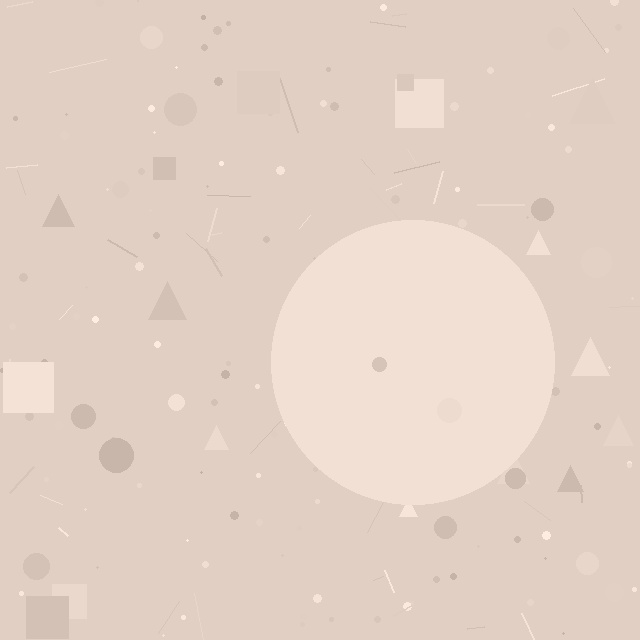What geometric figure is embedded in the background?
A circle is embedded in the background.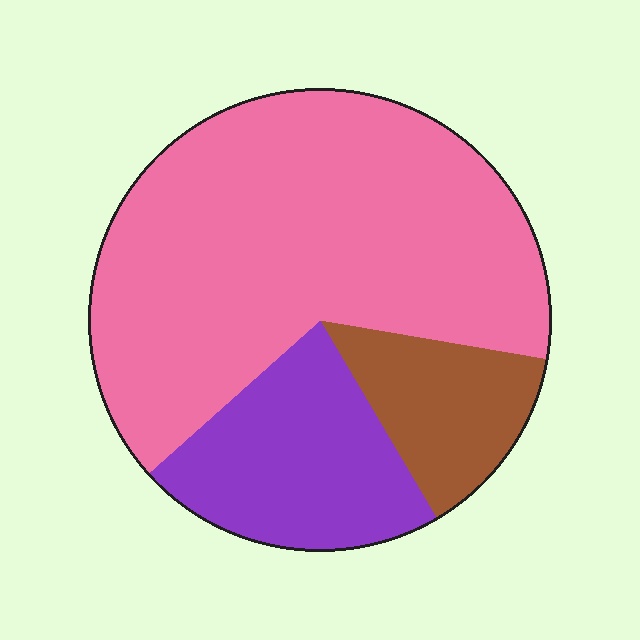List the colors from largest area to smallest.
From largest to smallest: pink, purple, brown.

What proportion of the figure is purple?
Purple takes up between a sixth and a third of the figure.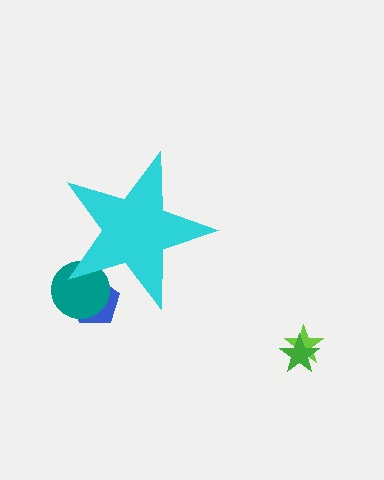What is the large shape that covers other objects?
A cyan star.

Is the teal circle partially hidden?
Yes, the teal circle is partially hidden behind the cyan star.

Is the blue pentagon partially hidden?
Yes, the blue pentagon is partially hidden behind the cyan star.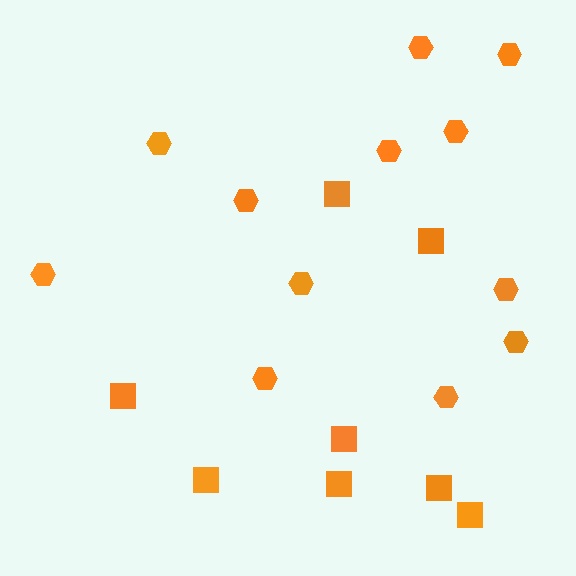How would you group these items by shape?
There are 2 groups: one group of squares (8) and one group of hexagons (12).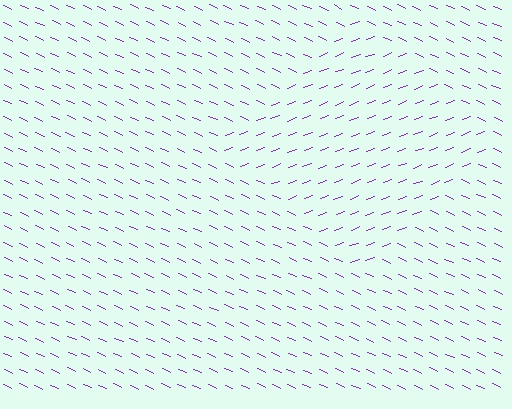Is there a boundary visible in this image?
Yes, there is a texture boundary formed by a change in line orientation.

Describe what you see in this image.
The image is filled with small purple line segments. A diamond region in the image has lines oriented differently from the surrounding lines, creating a visible texture boundary.